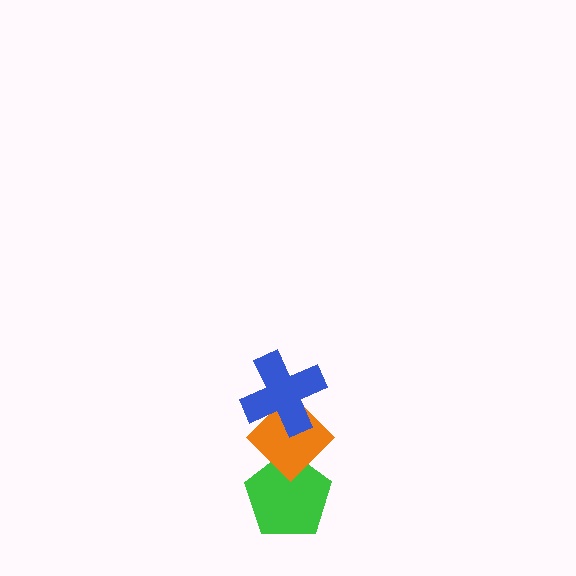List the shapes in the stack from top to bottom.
From top to bottom: the blue cross, the orange diamond, the green pentagon.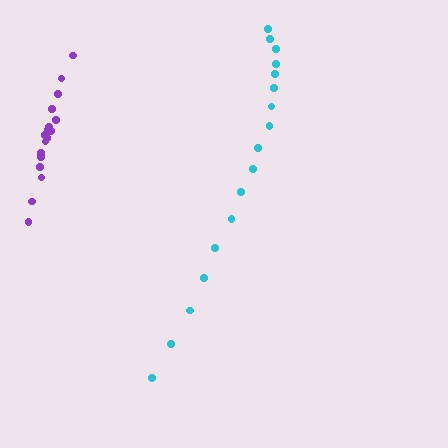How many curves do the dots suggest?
There are 2 distinct paths.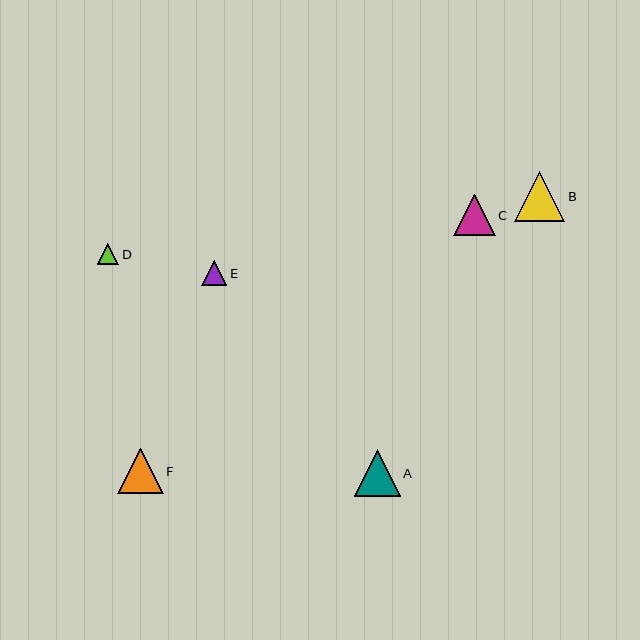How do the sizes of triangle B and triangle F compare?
Triangle B and triangle F are approximately the same size.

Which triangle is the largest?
Triangle B is the largest with a size of approximately 50 pixels.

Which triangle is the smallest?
Triangle D is the smallest with a size of approximately 21 pixels.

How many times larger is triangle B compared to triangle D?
Triangle B is approximately 2.3 times the size of triangle D.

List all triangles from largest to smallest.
From largest to smallest: B, A, F, C, E, D.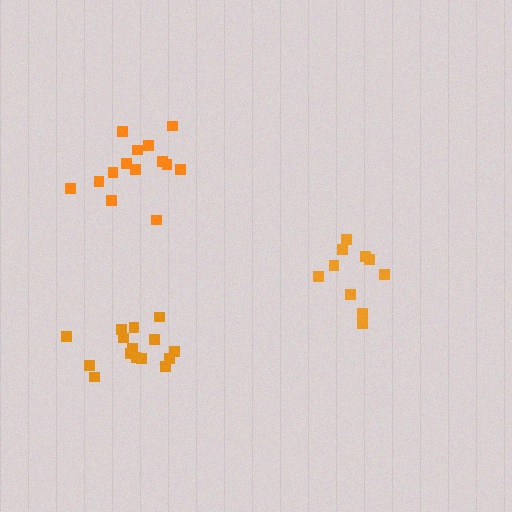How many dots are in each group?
Group 1: 15 dots, Group 2: 10 dots, Group 3: 14 dots (39 total).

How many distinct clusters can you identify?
There are 3 distinct clusters.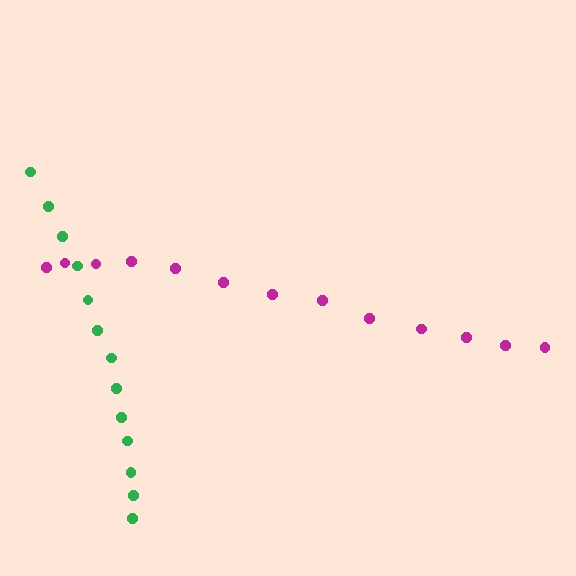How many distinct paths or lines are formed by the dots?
There are 2 distinct paths.